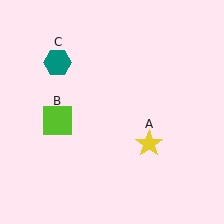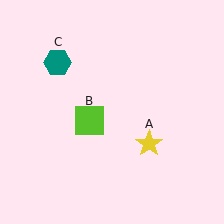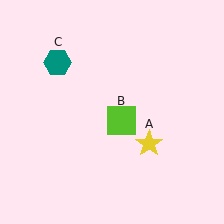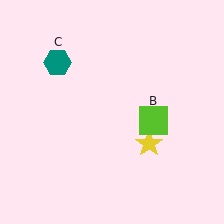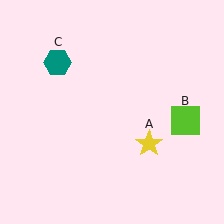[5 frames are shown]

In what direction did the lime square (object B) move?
The lime square (object B) moved right.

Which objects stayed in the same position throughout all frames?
Yellow star (object A) and teal hexagon (object C) remained stationary.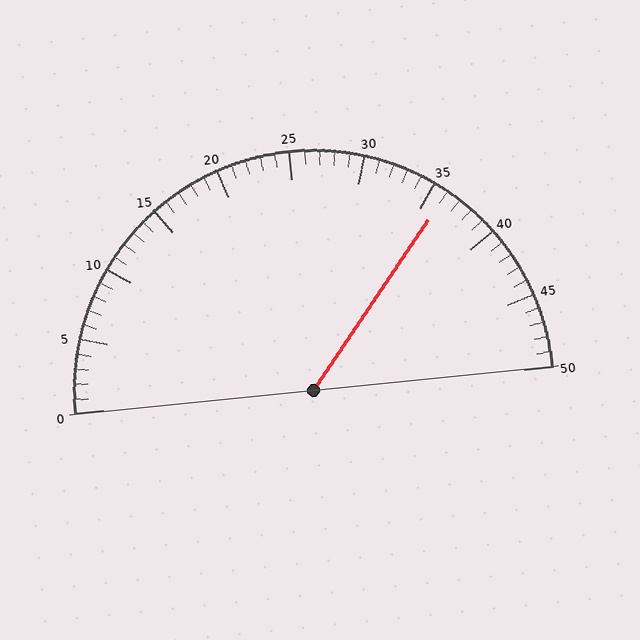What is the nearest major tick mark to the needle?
The nearest major tick mark is 35.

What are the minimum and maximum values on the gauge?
The gauge ranges from 0 to 50.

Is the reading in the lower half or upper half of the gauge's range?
The reading is in the upper half of the range (0 to 50).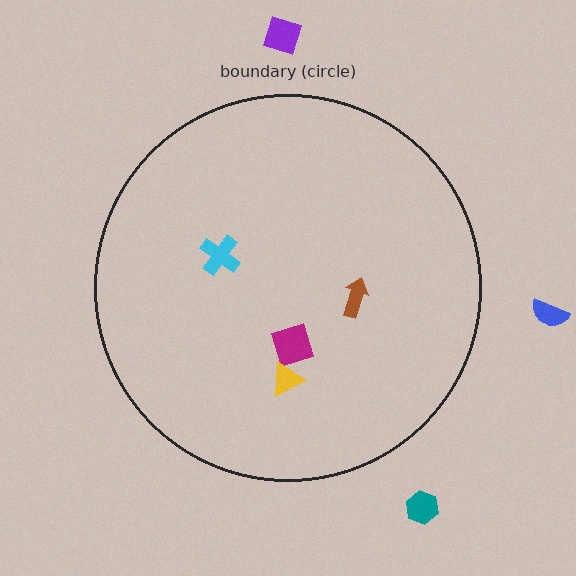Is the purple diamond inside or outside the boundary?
Outside.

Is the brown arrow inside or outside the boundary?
Inside.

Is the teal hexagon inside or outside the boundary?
Outside.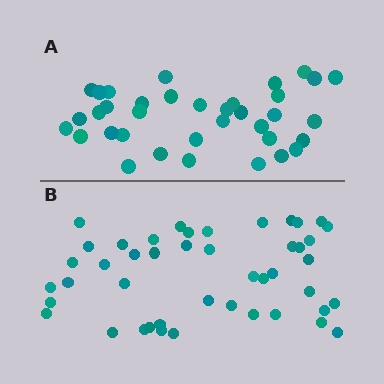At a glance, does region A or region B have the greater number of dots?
Region B (the bottom region) has more dots.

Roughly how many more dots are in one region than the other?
Region B has roughly 8 or so more dots than region A.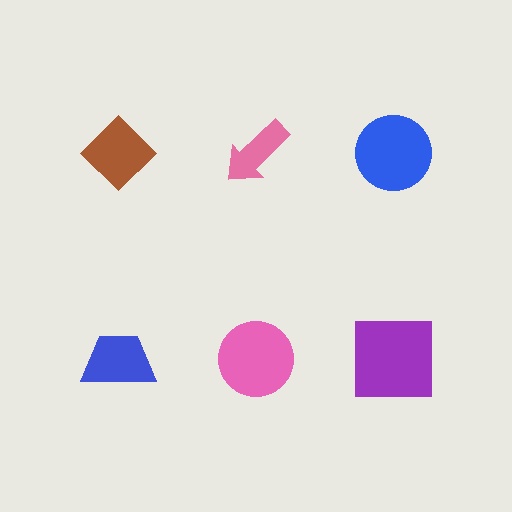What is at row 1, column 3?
A blue circle.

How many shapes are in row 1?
3 shapes.